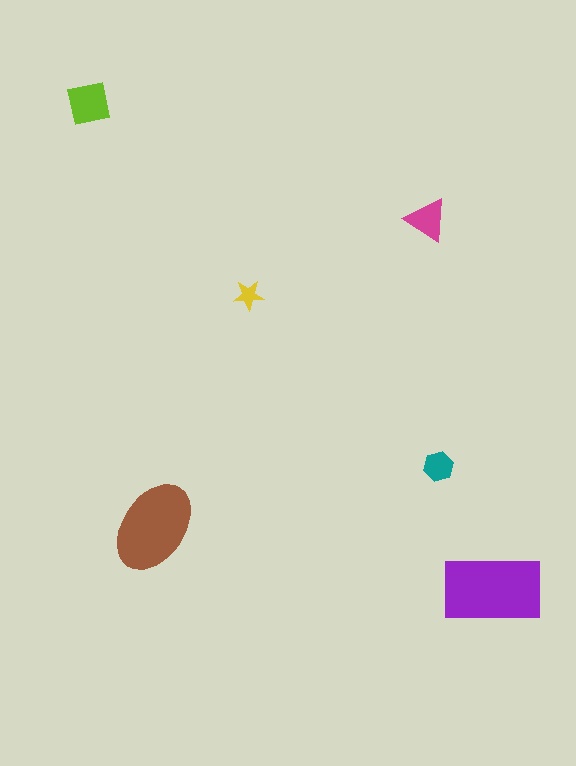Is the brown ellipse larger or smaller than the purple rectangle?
Smaller.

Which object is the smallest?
The yellow star.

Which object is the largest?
The purple rectangle.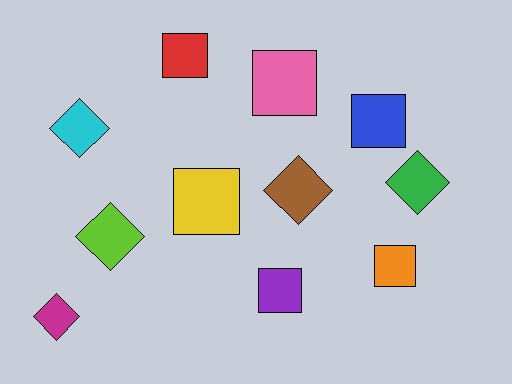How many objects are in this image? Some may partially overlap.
There are 11 objects.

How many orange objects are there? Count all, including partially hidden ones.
There is 1 orange object.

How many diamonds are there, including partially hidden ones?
There are 5 diamonds.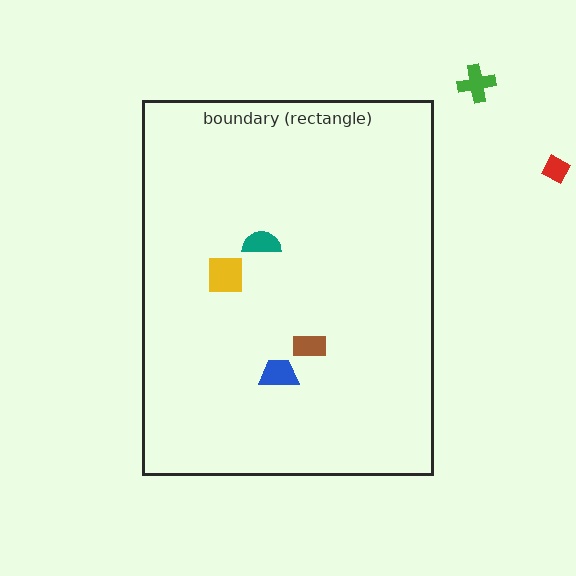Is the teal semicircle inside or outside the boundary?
Inside.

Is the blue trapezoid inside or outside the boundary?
Inside.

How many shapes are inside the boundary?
4 inside, 2 outside.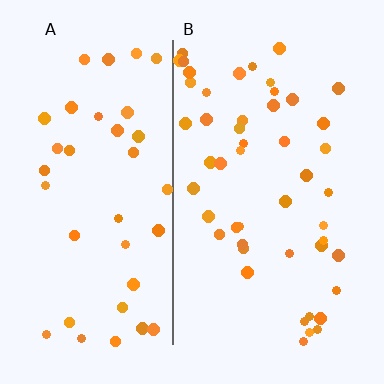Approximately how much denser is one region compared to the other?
Approximately 1.3× — region B over region A.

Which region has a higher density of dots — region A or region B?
B (the right).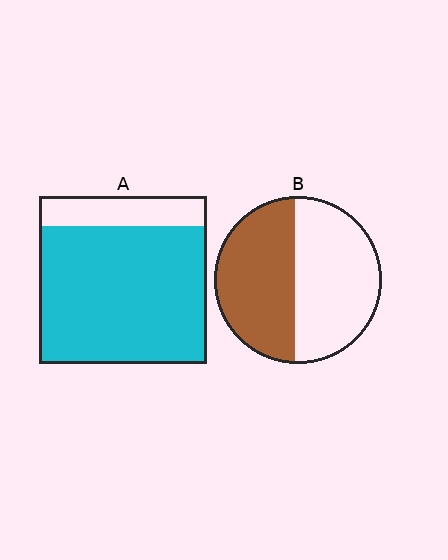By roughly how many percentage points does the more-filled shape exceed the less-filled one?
By roughly 35 percentage points (A over B).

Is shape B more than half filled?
Roughly half.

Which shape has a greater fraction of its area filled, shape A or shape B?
Shape A.